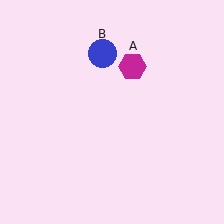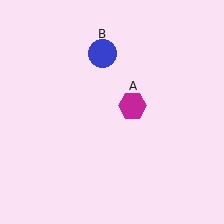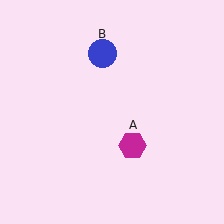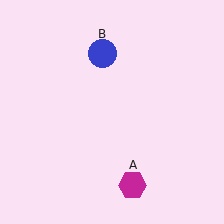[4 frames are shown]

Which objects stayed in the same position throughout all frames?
Blue circle (object B) remained stationary.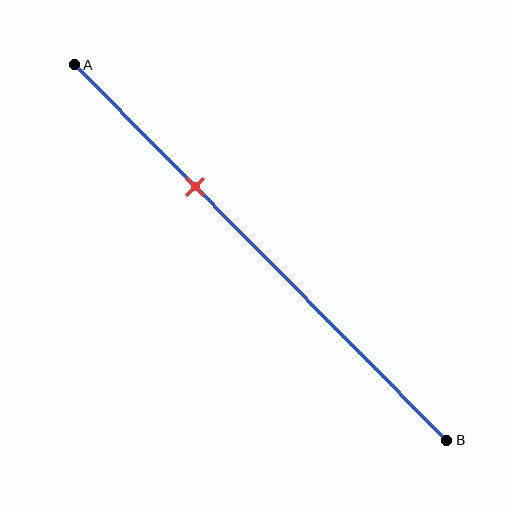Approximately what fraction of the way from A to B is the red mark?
The red mark is approximately 30% of the way from A to B.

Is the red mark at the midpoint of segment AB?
No, the mark is at about 30% from A, not at the 50% midpoint.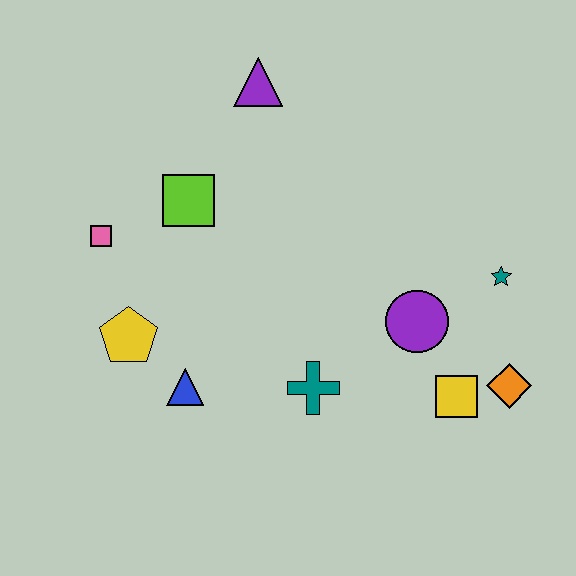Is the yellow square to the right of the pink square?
Yes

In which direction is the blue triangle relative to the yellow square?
The blue triangle is to the left of the yellow square.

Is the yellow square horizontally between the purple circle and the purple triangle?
No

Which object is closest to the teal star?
The purple circle is closest to the teal star.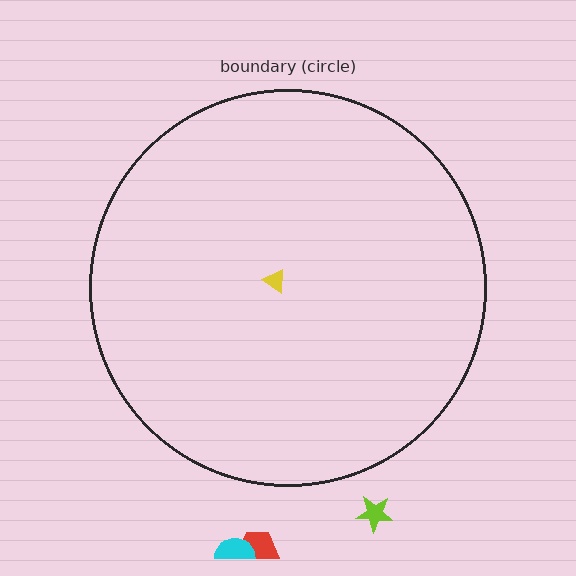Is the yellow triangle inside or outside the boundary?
Inside.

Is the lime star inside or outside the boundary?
Outside.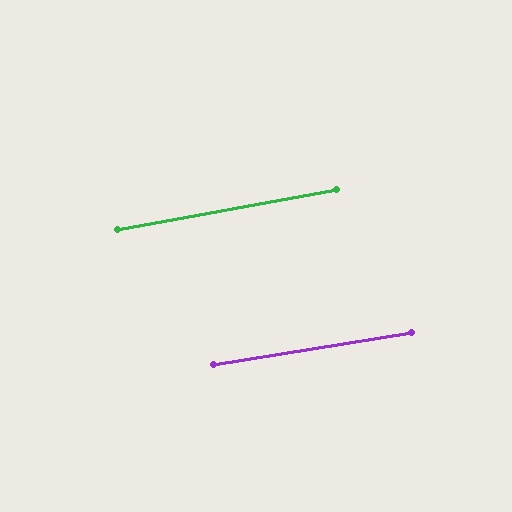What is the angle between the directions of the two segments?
Approximately 1 degree.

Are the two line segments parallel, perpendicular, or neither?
Parallel — their directions differ by only 1.2°.